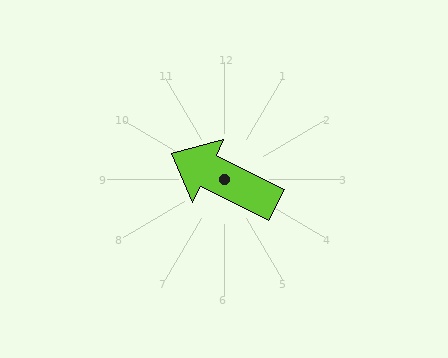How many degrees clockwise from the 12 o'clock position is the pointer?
Approximately 296 degrees.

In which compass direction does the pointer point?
Northwest.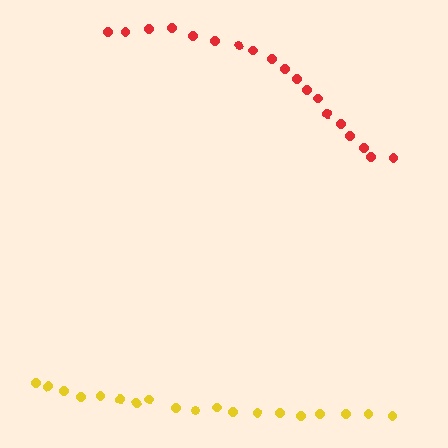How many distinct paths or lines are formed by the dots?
There are 2 distinct paths.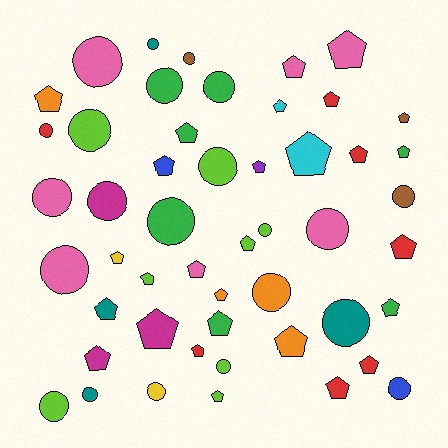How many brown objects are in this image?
There are 3 brown objects.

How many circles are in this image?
There are 22 circles.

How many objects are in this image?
There are 50 objects.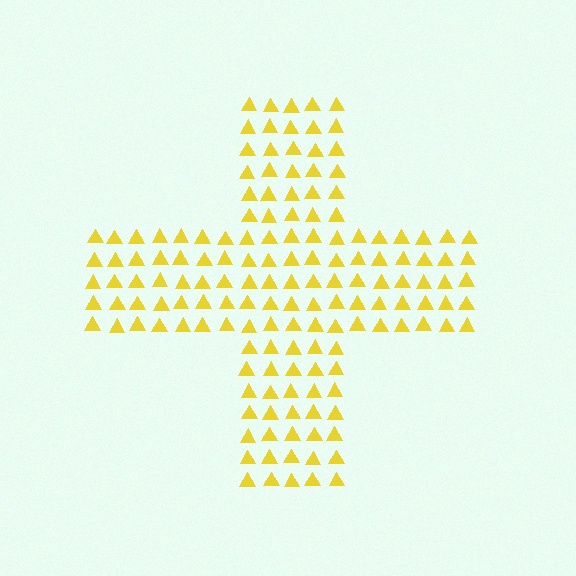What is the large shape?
The large shape is a cross.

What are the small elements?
The small elements are triangles.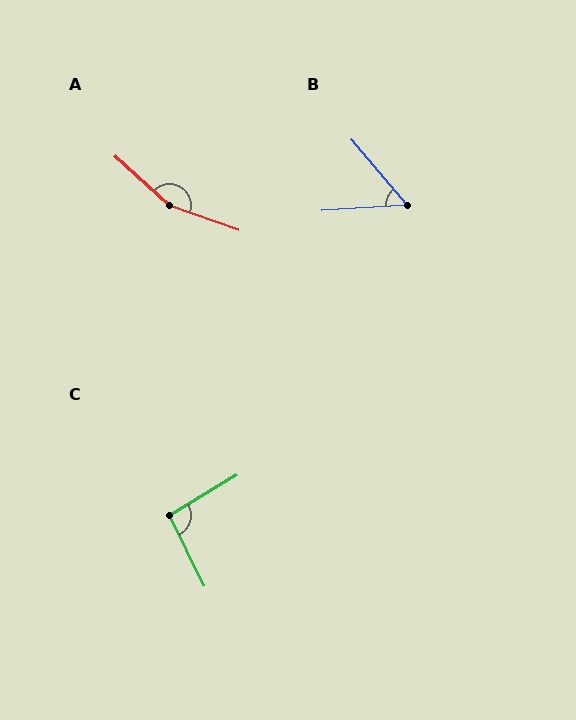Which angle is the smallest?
B, at approximately 53 degrees.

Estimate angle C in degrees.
Approximately 95 degrees.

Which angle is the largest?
A, at approximately 157 degrees.